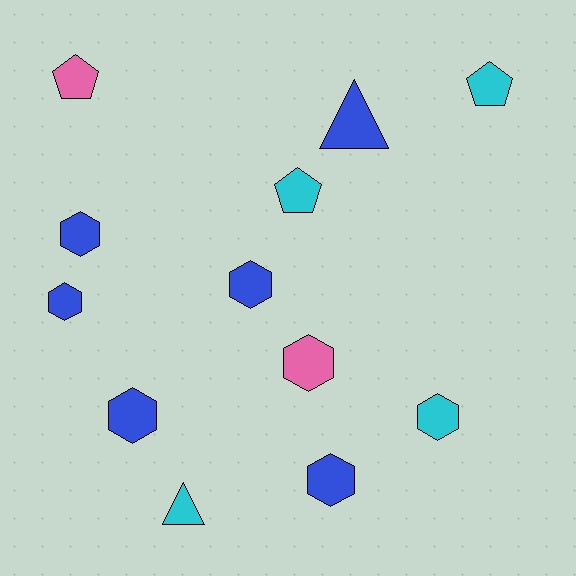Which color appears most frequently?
Blue, with 6 objects.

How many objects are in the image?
There are 12 objects.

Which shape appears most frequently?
Hexagon, with 7 objects.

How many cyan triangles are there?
There is 1 cyan triangle.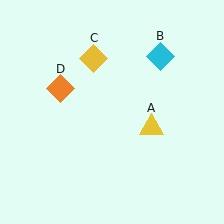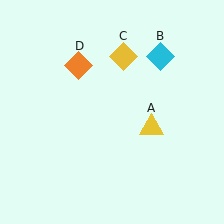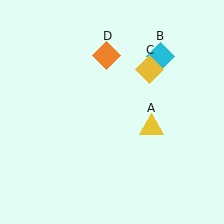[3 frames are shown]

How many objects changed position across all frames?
2 objects changed position: yellow diamond (object C), orange diamond (object D).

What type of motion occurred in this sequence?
The yellow diamond (object C), orange diamond (object D) rotated clockwise around the center of the scene.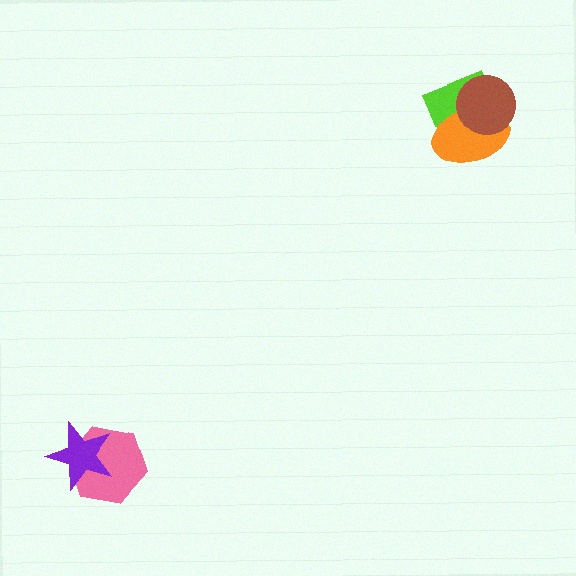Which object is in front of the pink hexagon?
The purple star is in front of the pink hexagon.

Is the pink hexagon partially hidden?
Yes, it is partially covered by another shape.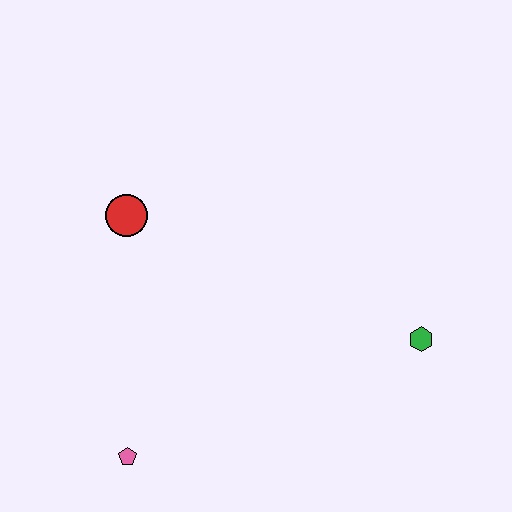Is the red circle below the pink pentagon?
No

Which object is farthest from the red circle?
The green hexagon is farthest from the red circle.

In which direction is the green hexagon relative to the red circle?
The green hexagon is to the right of the red circle.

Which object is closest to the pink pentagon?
The red circle is closest to the pink pentagon.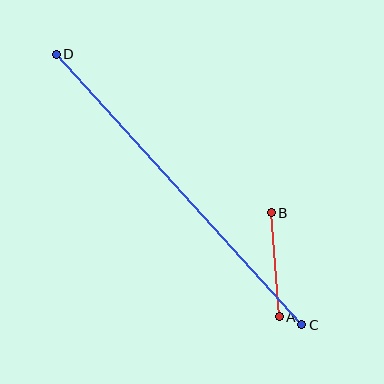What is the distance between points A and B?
The distance is approximately 104 pixels.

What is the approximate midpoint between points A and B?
The midpoint is at approximately (275, 265) pixels.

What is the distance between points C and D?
The distance is approximately 365 pixels.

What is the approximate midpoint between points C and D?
The midpoint is at approximately (179, 190) pixels.